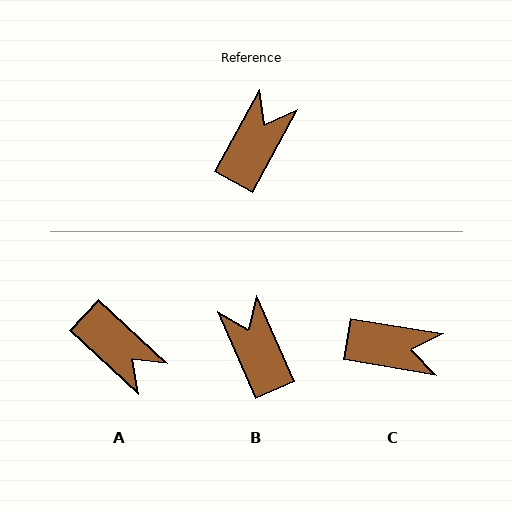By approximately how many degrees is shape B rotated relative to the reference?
Approximately 52 degrees counter-clockwise.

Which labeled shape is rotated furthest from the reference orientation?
A, about 104 degrees away.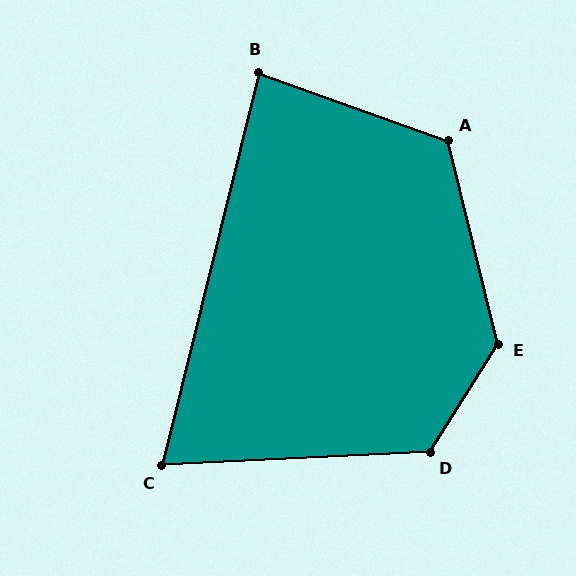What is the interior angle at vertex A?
Approximately 124 degrees (obtuse).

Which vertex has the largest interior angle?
E, at approximately 134 degrees.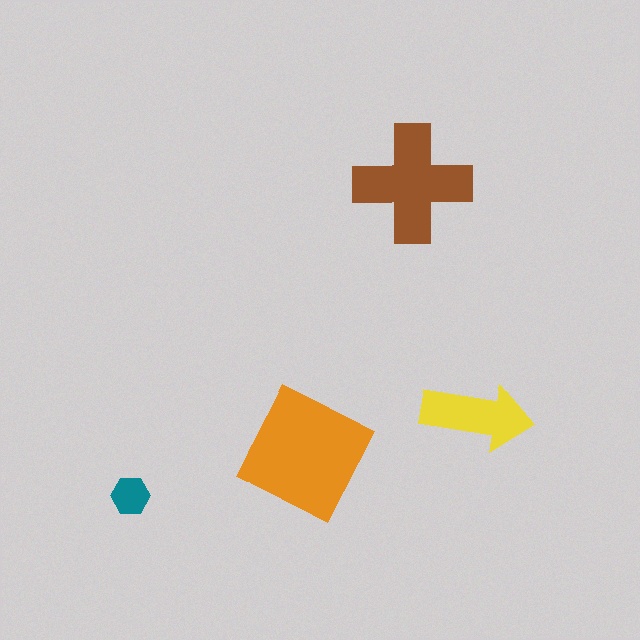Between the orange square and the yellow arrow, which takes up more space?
The orange square.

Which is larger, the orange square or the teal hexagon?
The orange square.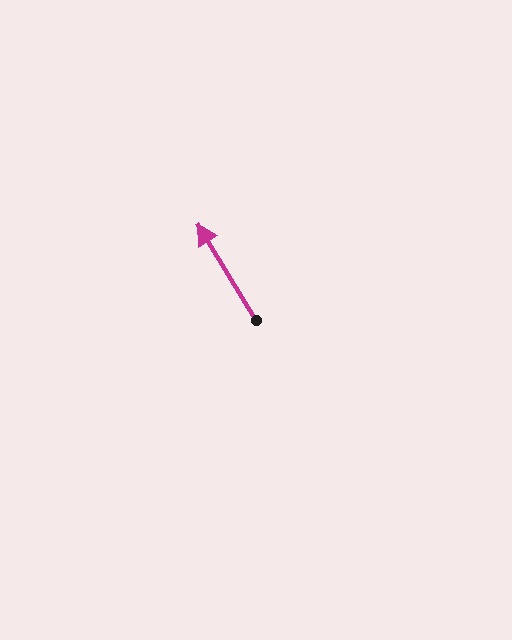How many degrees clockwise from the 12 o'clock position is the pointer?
Approximately 329 degrees.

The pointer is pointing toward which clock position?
Roughly 11 o'clock.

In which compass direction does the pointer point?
Northwest.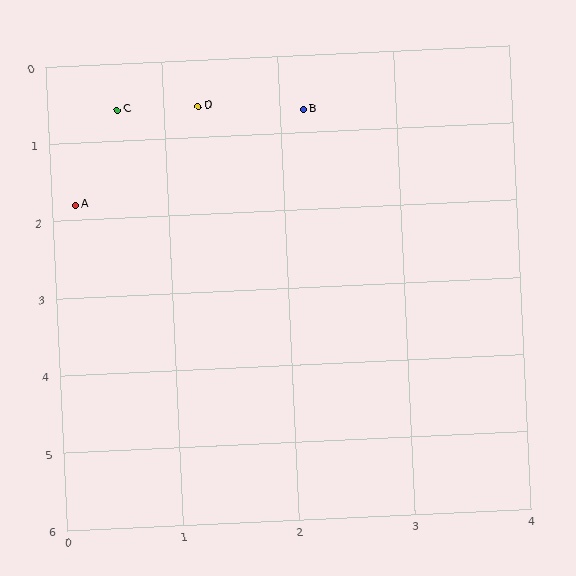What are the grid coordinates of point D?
Point D is at approximately (1.3, 0.6).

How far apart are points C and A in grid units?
Points C and A are about 1.3 grid units apart.